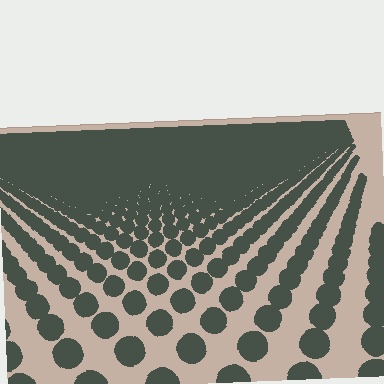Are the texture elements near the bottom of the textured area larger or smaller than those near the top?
Larger. Near the bottom, elements are closer to the viewer and appear at a bigger on-screen size.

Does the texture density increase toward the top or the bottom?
Density increases toward the top.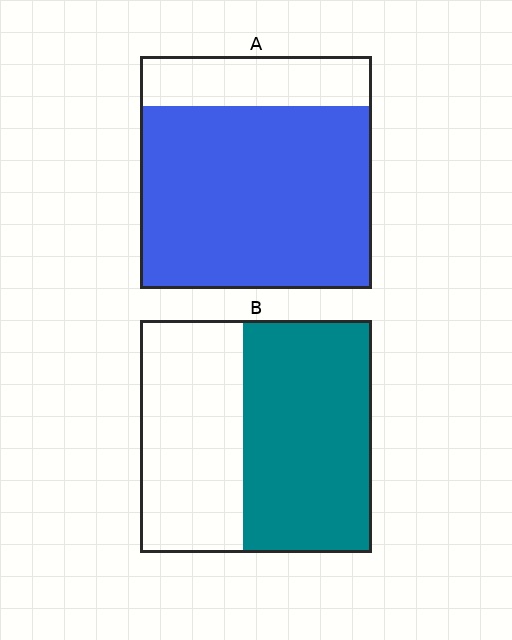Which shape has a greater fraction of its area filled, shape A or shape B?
Shape A.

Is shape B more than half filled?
Yes.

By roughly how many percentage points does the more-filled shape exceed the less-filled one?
By roughly 25 percentage points (A over B).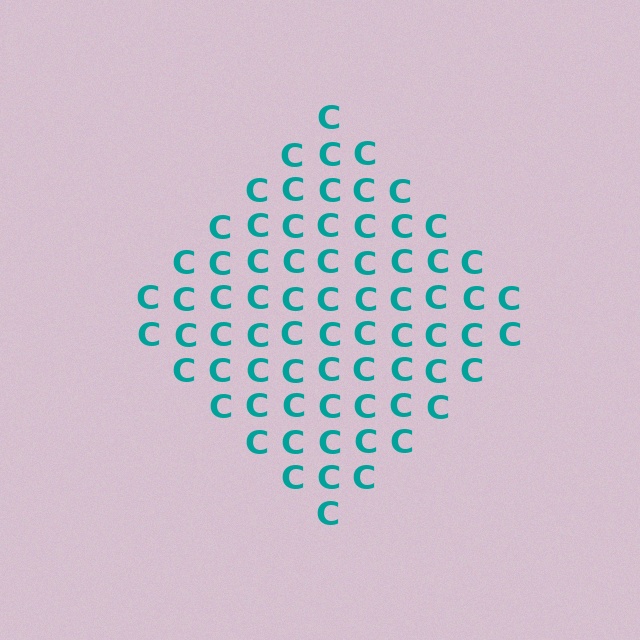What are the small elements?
The small elements are letter C's.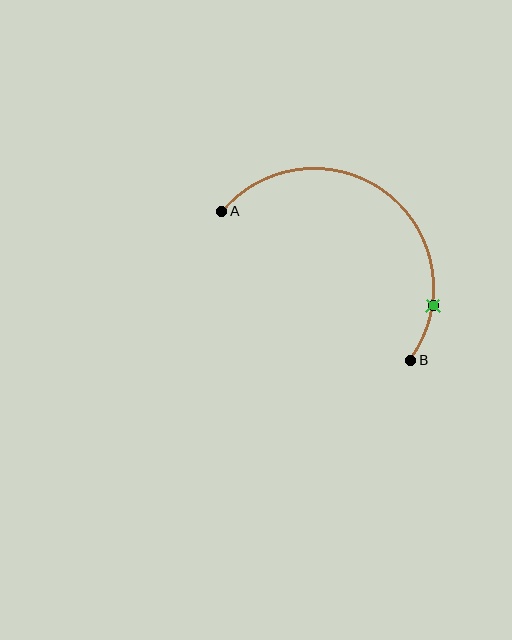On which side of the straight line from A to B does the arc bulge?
The arc bulges above and to the right of the straight line connecting A and B.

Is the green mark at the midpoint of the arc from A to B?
No. The green mark lies on the arc but is closer to endpoint B. The arc midpoint would be at the point on the curve equidistant along the arc from both A and B.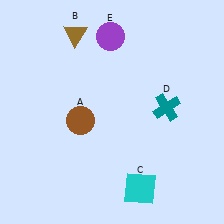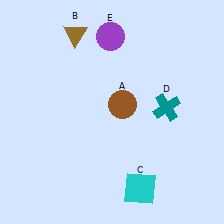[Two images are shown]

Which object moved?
The brown circle (A) moved right.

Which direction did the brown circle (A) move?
The brown circle (A) moved right.